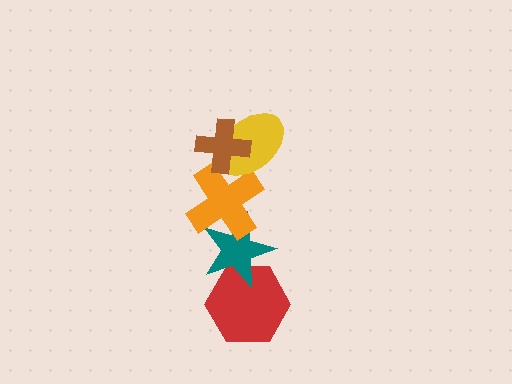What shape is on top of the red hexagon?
The teal star is on top of the red hexagon.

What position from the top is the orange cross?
The orange cross is 3rd from the top.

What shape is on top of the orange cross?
The yellow ellipse is on top of the orange cross.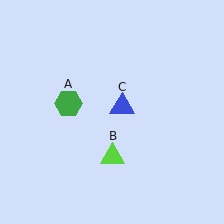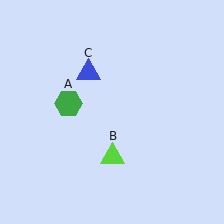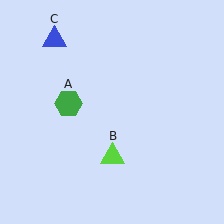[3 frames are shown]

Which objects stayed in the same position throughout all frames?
Green hexagon (object A) and lime triangle (object B) remained stationary.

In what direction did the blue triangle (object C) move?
The blue triangle (object C) moved up and to the left.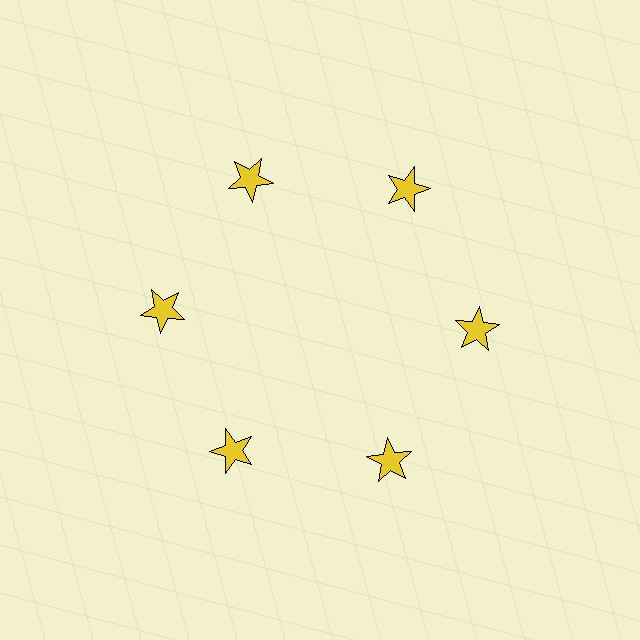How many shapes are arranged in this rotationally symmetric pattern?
There are 6 shapes, arranged in 6 groups of 1.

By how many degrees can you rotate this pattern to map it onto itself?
The pattern maps onto itself every 60 degrees of rotation.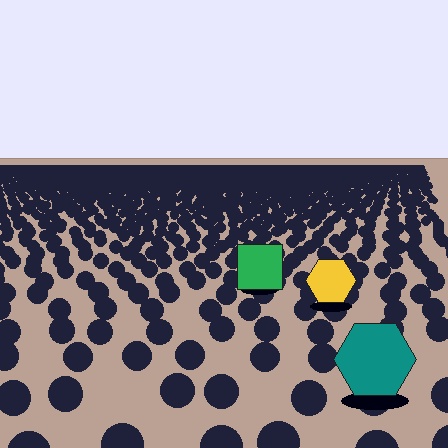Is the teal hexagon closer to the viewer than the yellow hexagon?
Yes. The teal hexagon is closer — you can tell from the texture gradient: the ground texture is coarser near it.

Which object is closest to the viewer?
The teal hexagon is closest. The texture marks near it are larger and more spread out.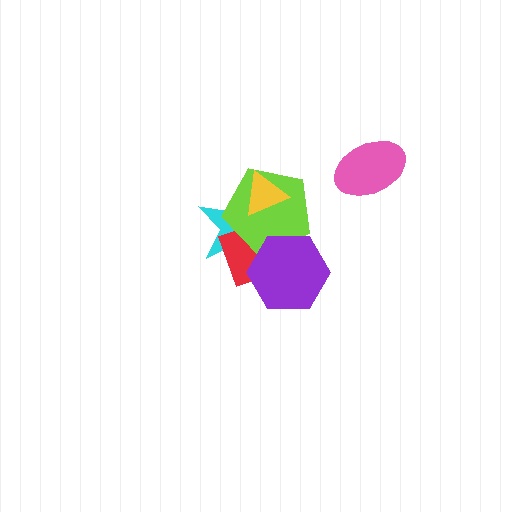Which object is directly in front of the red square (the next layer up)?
The lime pentagon is directly in front of the red square.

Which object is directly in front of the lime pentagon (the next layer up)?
The purple hexagon is directly in front of the lime pentagon.